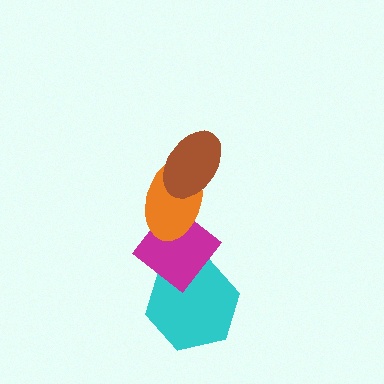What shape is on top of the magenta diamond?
The orange ellipse is on top of the magenta diamond.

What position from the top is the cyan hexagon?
The cyan hexagon is 4th from the top.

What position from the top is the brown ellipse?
The brown ellipse is 1st from the top.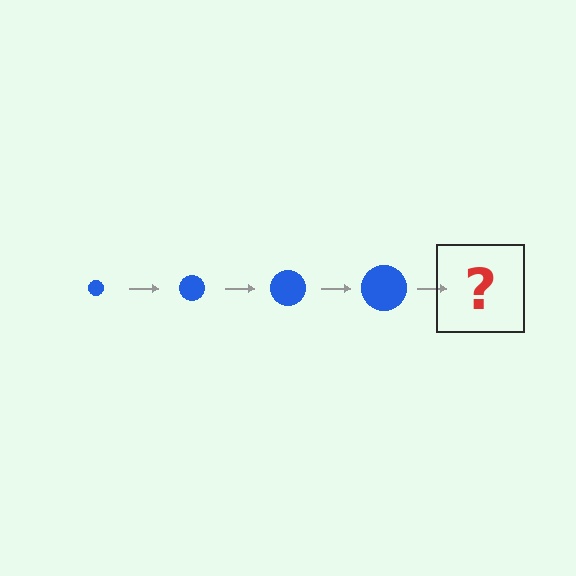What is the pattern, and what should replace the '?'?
The pattern is that the circle gets progressively larger each step. The '?' should be a blue circle, larger than the previous one.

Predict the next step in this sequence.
The next step is a blue circle, larger than the previous one.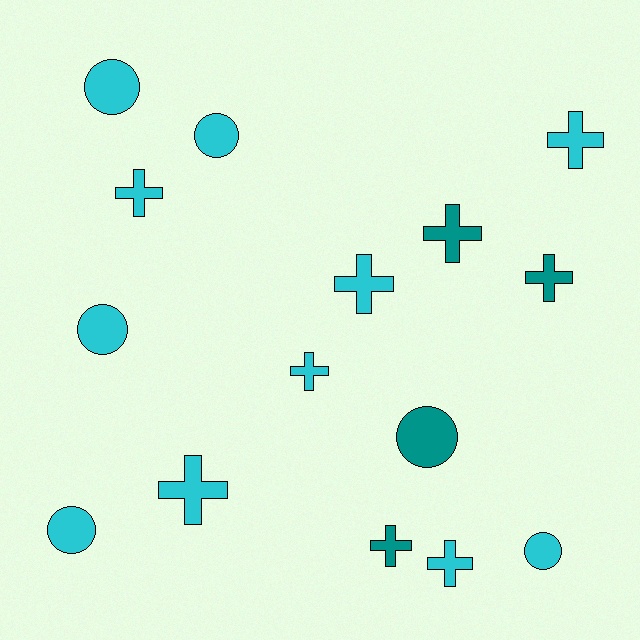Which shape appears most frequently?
Cross, with 9 objects.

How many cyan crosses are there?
There are 6 cyan crosses.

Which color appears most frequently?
Cyan, with 11 objects.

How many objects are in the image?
There are 15 objects.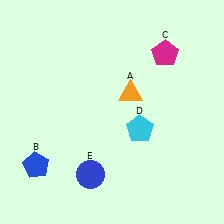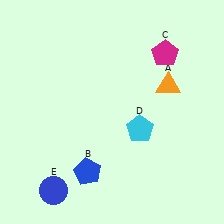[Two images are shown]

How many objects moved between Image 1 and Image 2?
3 objects moved between the two images.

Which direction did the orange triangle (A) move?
The orange triangle (A) moved right.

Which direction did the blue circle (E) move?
The blue circle (E) moved left.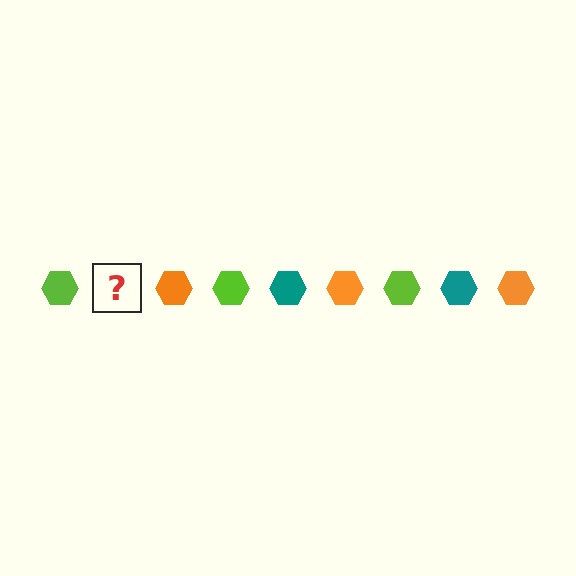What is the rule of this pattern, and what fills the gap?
The rule is that the pattern cycles through lime, teal, orange hexagons. The gap should be filled with a teal hexagon.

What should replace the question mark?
The question mark should be replaced with a teal hexagon.